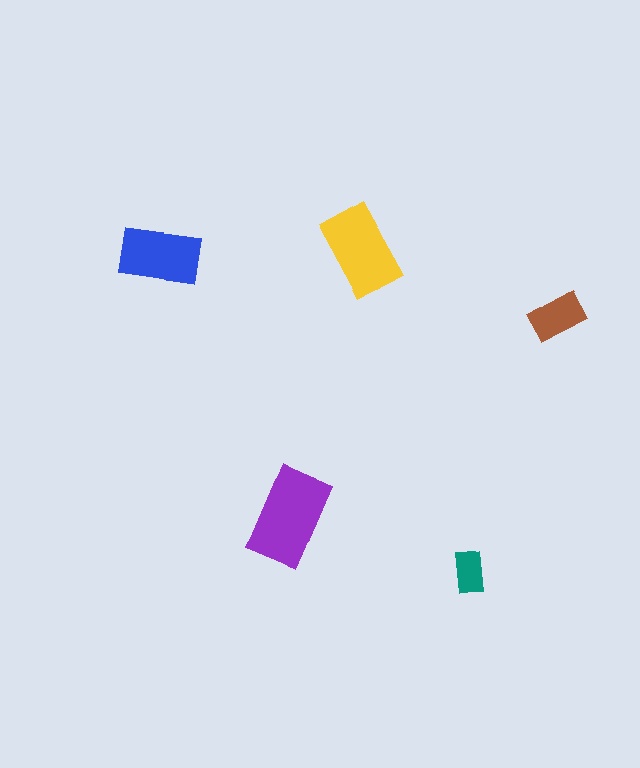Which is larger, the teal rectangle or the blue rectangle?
The blue one.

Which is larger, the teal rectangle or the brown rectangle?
The brown one.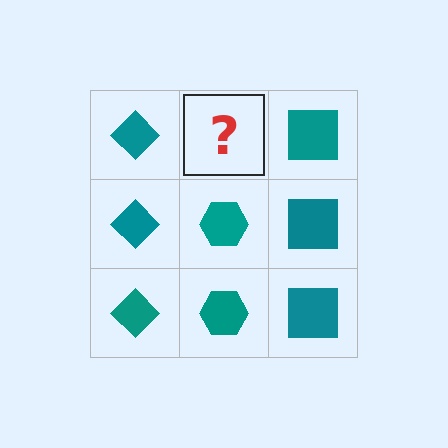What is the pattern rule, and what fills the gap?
The rule is that each column has a consistent shape. The gap should be filled with a teal hexagon.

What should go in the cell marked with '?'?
The missing cell should contain a teal hexagon.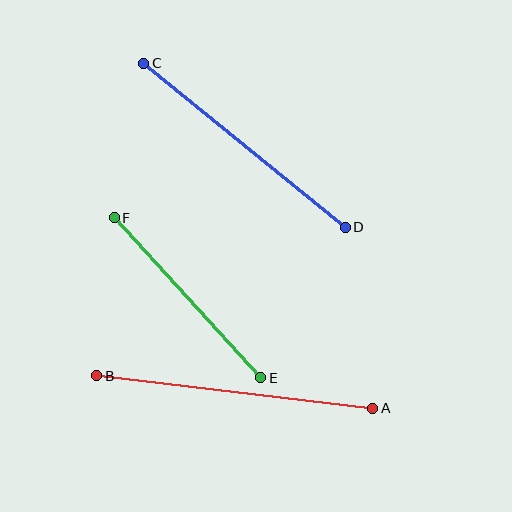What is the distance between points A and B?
The distance is approximately 278 pixels.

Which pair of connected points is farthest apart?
Points A and B are farthest apart.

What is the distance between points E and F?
The distance is approximately 217 pixels.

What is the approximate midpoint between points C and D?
The midpoint is at approximately (245, 145) pixels.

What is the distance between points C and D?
The distance is approximately 260 pixels.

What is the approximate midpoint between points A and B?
The midpoint is at approximately (235, 392) pixels.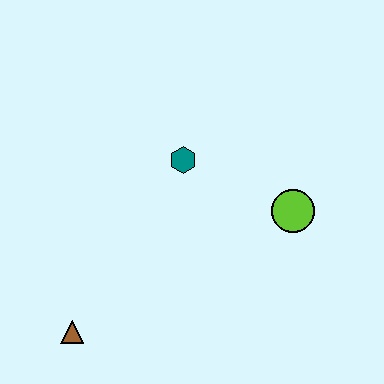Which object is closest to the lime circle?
The teal hexagon is closest to the lime circle.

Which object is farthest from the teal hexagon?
The brown triangle is farthest from the teal hexagon.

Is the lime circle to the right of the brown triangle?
Yes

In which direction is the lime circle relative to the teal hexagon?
The lime circle is to the right of the teal hexagon.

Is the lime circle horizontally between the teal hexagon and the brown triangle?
No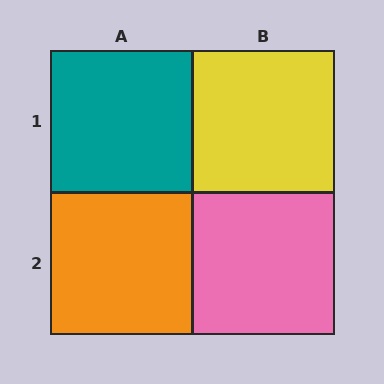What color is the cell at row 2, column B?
Pink.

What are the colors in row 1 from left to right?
Teal, yellow.